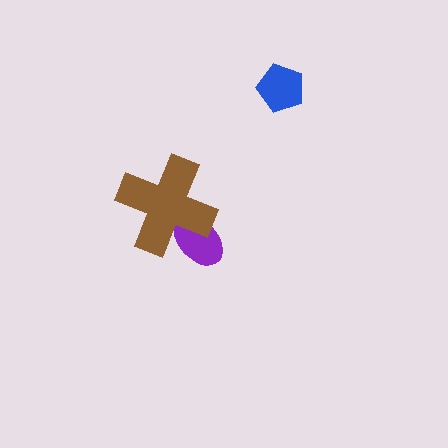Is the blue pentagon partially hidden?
No, no other shape covers it.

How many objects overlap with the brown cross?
1 object overlaps with the brown cross.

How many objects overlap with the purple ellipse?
1 object overlaps with the purple ellipse.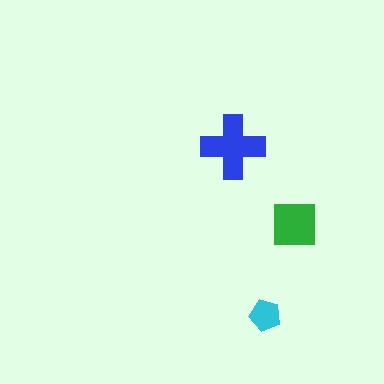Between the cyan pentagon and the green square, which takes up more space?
The green square.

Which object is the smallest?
The cyan pentagon.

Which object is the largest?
The blue cross.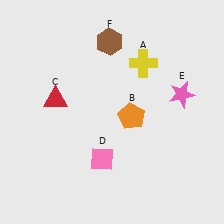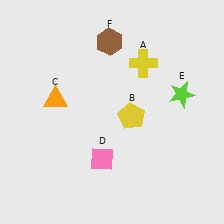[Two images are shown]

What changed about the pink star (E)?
In Image 1, E is pink. In Image 2, it changed to lime.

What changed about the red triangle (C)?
In Image 1, C is red. In Image 2, it changed to orange.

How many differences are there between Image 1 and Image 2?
There are 3 differences between the two images.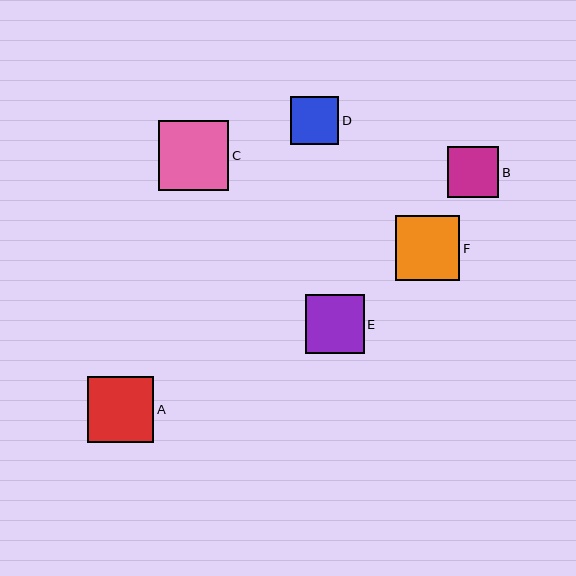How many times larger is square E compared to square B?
Square E is approximately 1.2 times the size of square B.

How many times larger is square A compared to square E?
Square A is approximately 1.1 times the size of square E.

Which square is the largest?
Square C is the largest with a size of approximately 70 pixels.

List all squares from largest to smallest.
From largest to smallest: C, A, F, E, B, D.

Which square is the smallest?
Square D is the smallest with a size of approximately 48 pixels.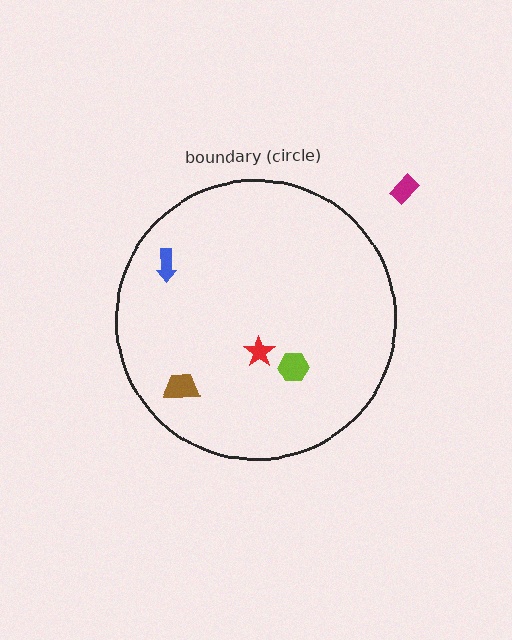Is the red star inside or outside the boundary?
Inside.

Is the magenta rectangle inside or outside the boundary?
Outside.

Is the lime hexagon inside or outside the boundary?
Inside.